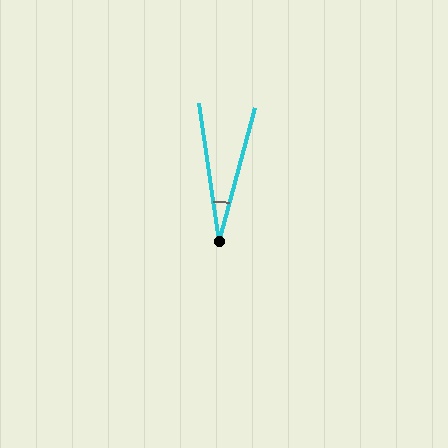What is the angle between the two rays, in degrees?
Approximately 24 degrees.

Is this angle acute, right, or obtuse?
It is acute.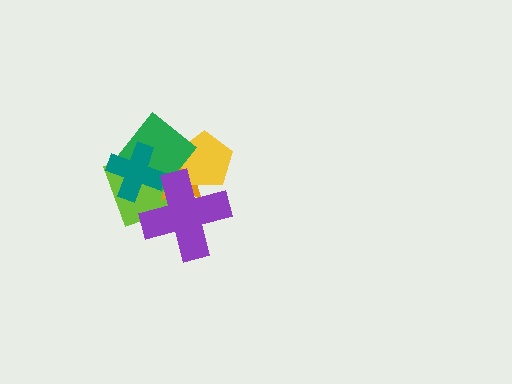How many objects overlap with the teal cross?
4 objects overlap with the teal cross.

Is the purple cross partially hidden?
No, no other shape covers it.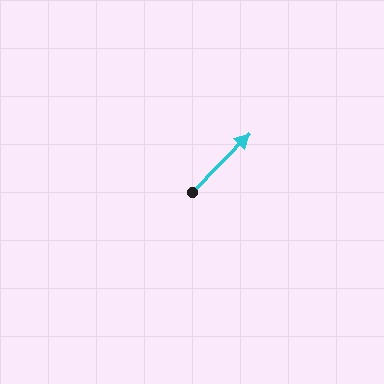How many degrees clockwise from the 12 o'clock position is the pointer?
Approximately 44 degrees.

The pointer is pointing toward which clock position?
Roughly 1 o'clock.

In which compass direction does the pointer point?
Northeast.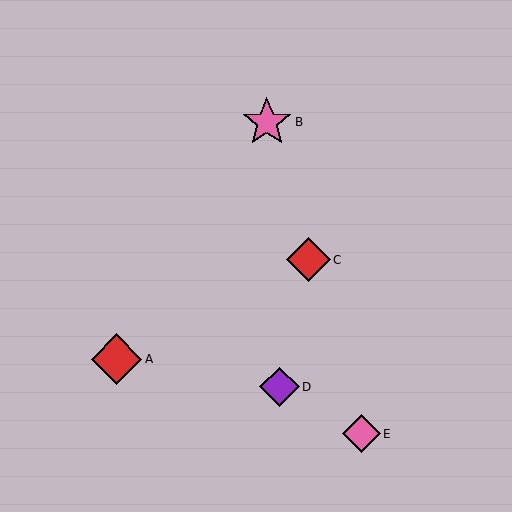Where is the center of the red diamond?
The center of the red diamond is at (308, 260).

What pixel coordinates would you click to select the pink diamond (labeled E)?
Click at (361, 434) to select the pink diamond E.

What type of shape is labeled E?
Shape E is a pink diamond.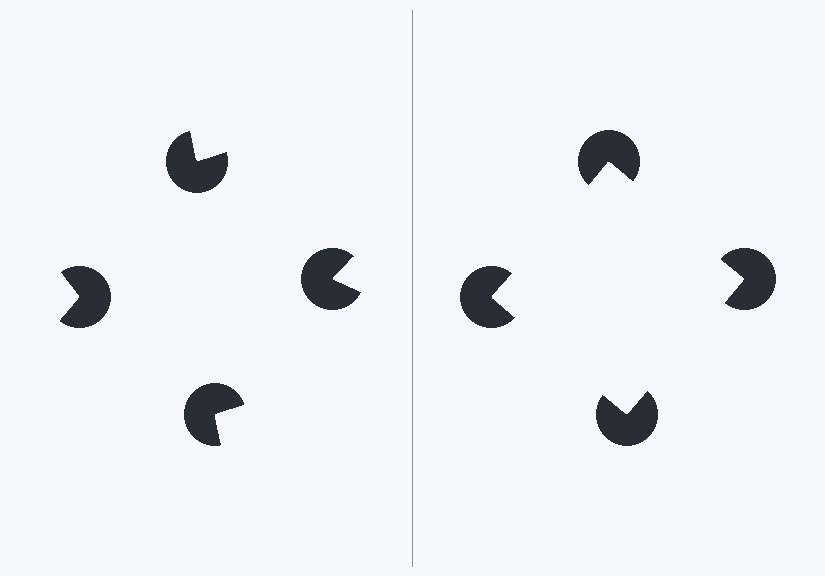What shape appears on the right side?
An illusory square.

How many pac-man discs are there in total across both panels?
8 — 4 on each side.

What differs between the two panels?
The pac-man discs are positioned identically on both sides; only the wedge orientations differ. On the right they align to a square; on the left they are misaligned.